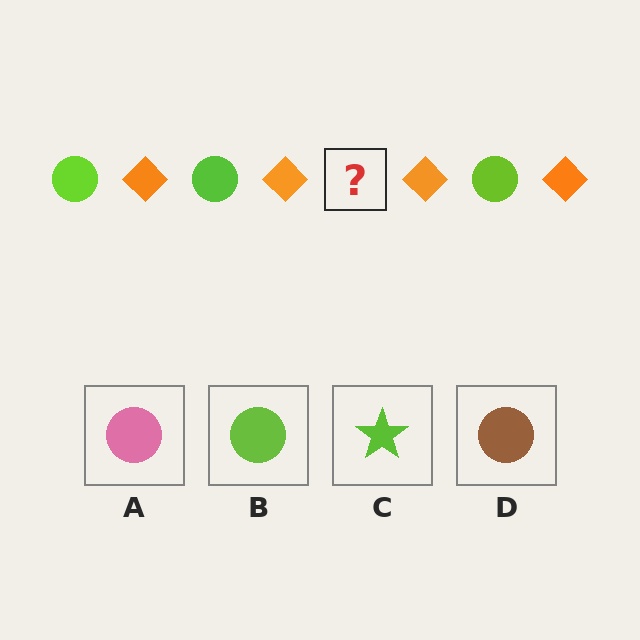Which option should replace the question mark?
Option B.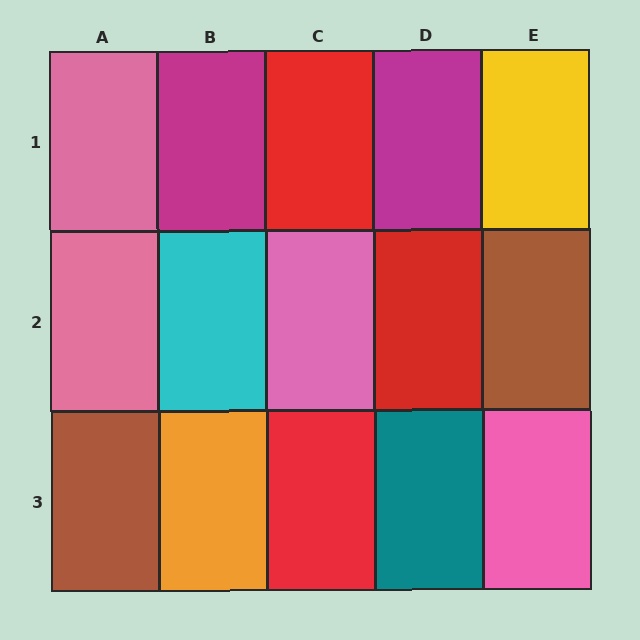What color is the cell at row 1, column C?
Red.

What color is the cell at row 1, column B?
Magenta.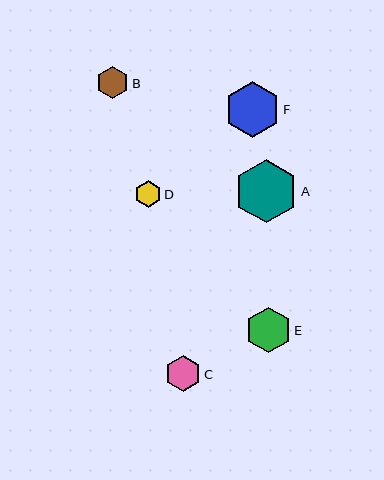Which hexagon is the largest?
Hexagon A is the largest with a size of approximately 64 pixels.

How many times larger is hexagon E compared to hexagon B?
Hexagon E is approximately 1.4 times the size of hexagon B.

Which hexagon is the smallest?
Hexagon D is the smallest with a size of approximately 27 pixels.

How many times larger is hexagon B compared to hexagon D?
Hexagon B is approximately 1.2 times the size of hexagon D.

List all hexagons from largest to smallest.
From largest to smallest: A, F, E, C, B, D.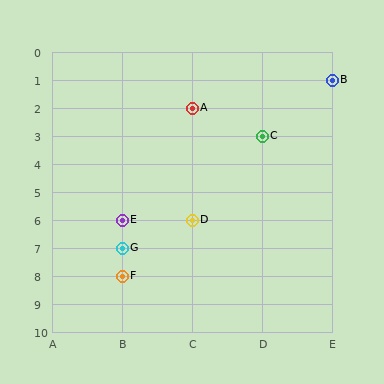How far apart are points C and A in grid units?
Points C and A are 1 column and 1 row apart (about 1.4 grid units diagonally).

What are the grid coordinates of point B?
Point B is at grid coordinates (E, 1).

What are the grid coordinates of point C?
Point C is at grid coordinates (D, 3).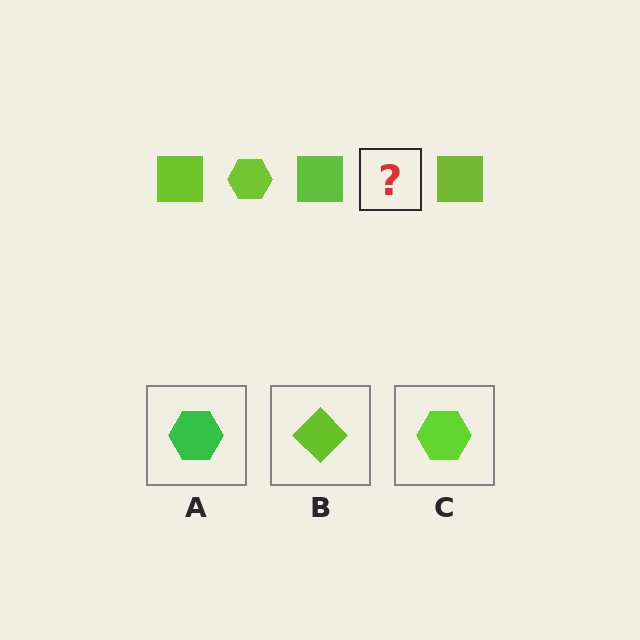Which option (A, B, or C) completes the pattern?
C.